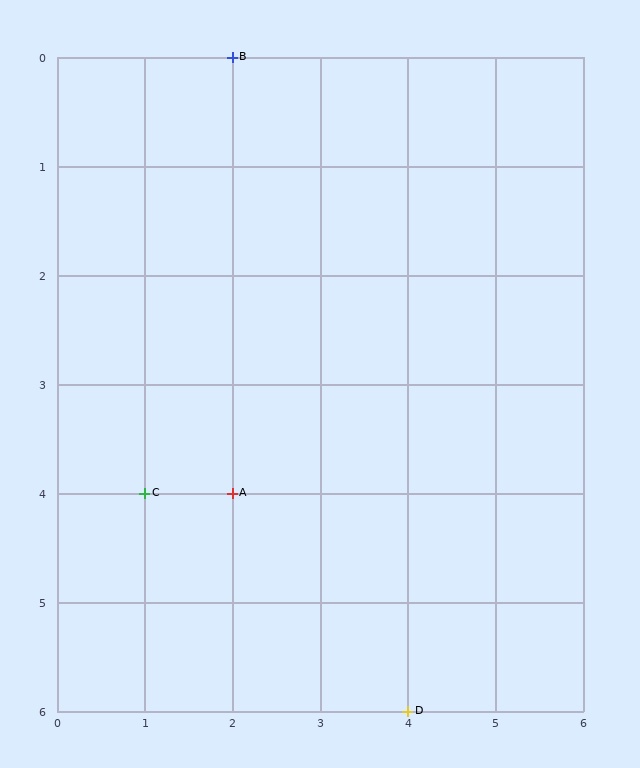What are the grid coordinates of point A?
Point A is at grid coordinates (2, 4).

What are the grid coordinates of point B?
Point B is at grid coordinates (2, 0).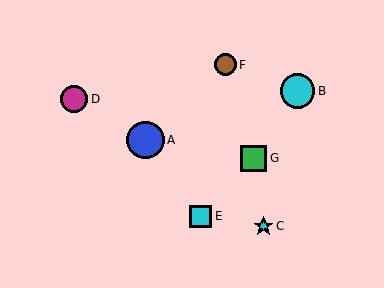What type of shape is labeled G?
Shape G is a green square.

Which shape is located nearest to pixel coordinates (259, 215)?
The cyan star (labeled C) at (264, 227) is nearest to that location.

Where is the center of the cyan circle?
The center of the cyan circle is at (298, 91).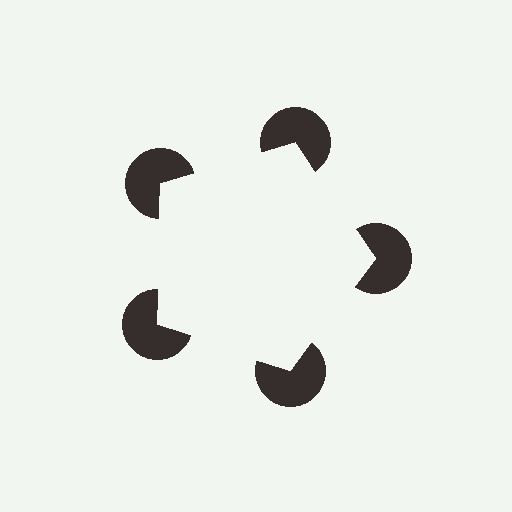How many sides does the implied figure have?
5 sides.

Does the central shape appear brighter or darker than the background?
It typically appears slightly brighter than the background, even though no actual brightness change is drawn.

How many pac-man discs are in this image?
There are 5 — one at each vertex of the illusory pentagon.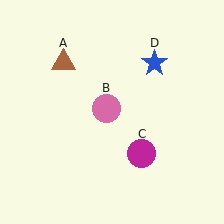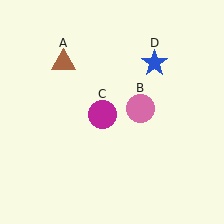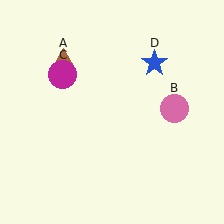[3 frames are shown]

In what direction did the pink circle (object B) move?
The pink circle (object B) moved right.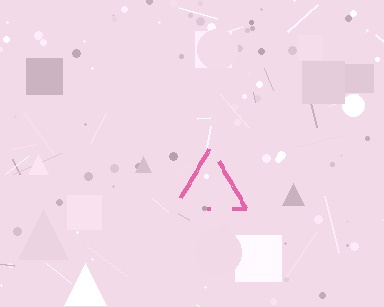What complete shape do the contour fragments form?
The contour fragments form a triangle.